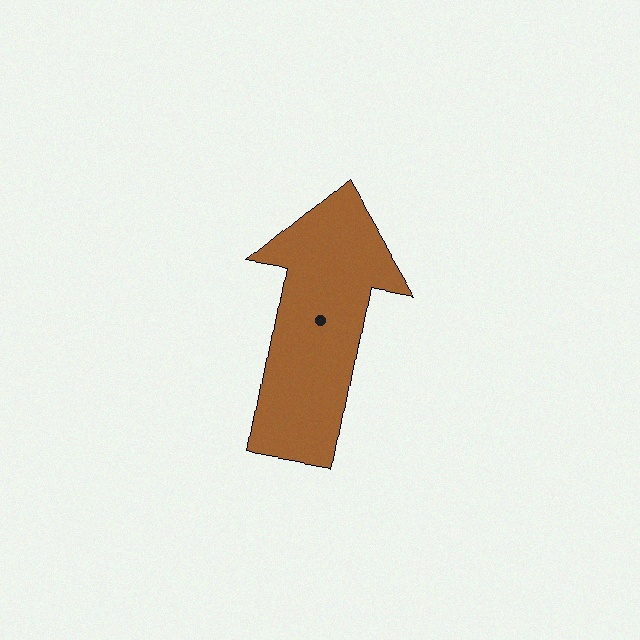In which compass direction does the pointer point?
North.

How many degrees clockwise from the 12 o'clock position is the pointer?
Approximately 10 degrees.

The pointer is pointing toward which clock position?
Roughly 12 o'clock.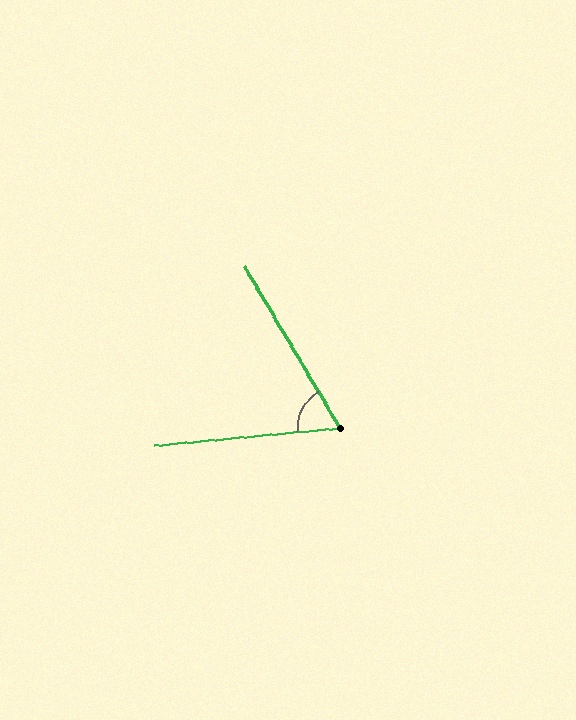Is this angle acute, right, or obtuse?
It is acute.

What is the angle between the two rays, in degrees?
Approximately 65 degrees.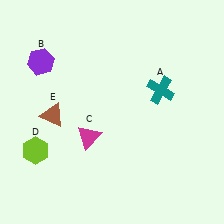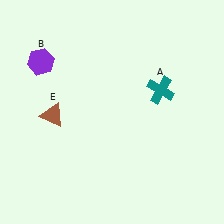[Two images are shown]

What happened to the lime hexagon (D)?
The lime hexagon (D) was removed in Image 2. It was in the bottom-left area of Image 1.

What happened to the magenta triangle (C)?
The magenta triangle (C) was removed in Image 2. It was in the bottom-left area of Image 1.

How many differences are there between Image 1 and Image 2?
There are 2 differences between the two images.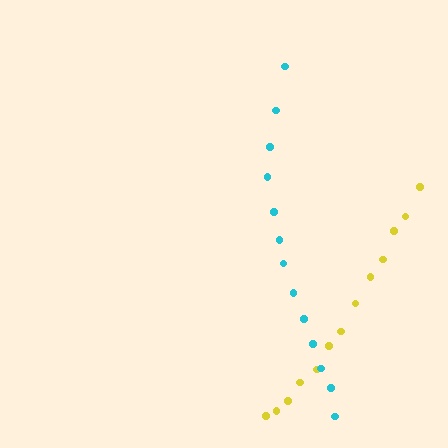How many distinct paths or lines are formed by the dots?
There are 2 distinct paths.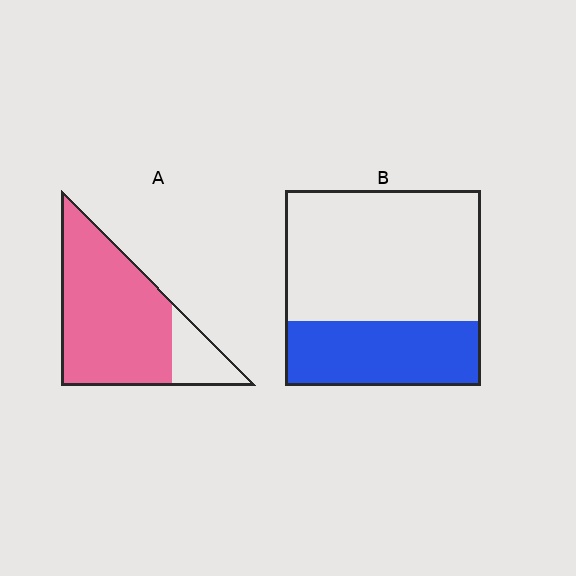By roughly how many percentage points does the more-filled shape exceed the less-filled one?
By roughly 50 percentage points (A over B).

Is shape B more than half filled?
No.